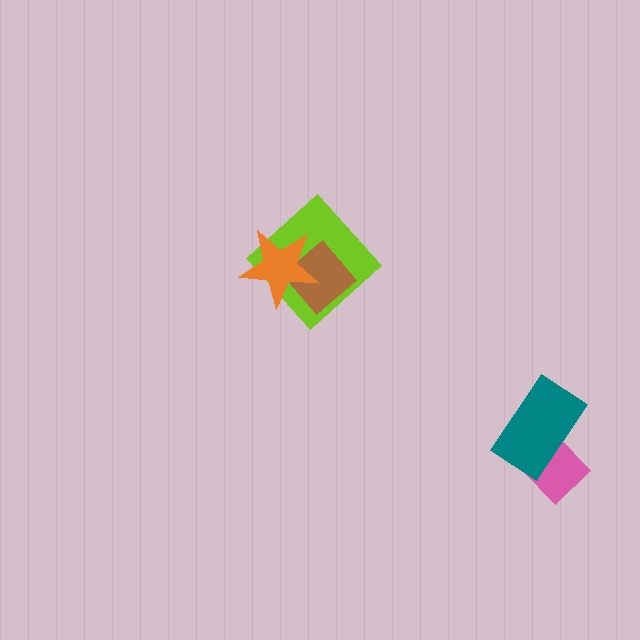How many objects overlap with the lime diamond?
2 objects overlap with the lime diamond.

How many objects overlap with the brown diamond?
2 objects overlap with the brown diamond.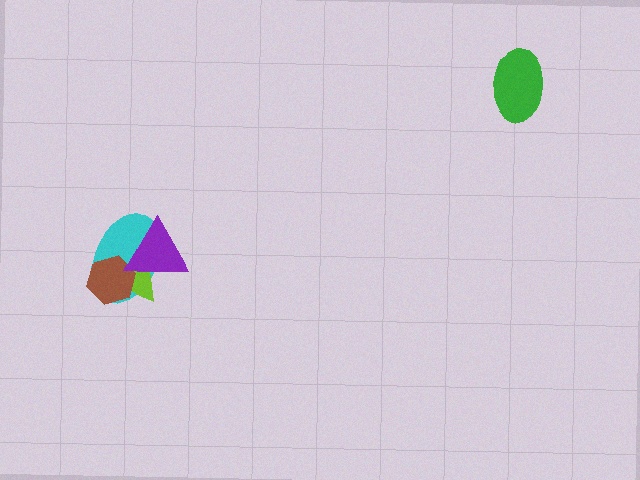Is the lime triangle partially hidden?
Yes, it is partially covered by another shape.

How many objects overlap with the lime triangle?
3 objects overlap with the lime triangle.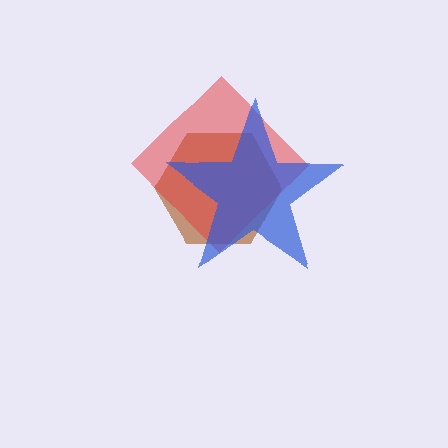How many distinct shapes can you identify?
There are 3 distinct shapes: a brown hexagon, a red diamond, a blue star.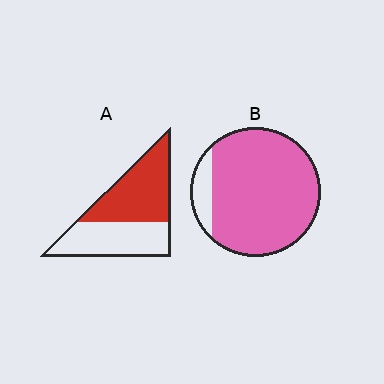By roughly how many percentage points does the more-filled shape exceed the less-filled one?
By roughly 35 percentage points (B over A).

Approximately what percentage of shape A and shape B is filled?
A is approximately 55% and B is approximately 90%.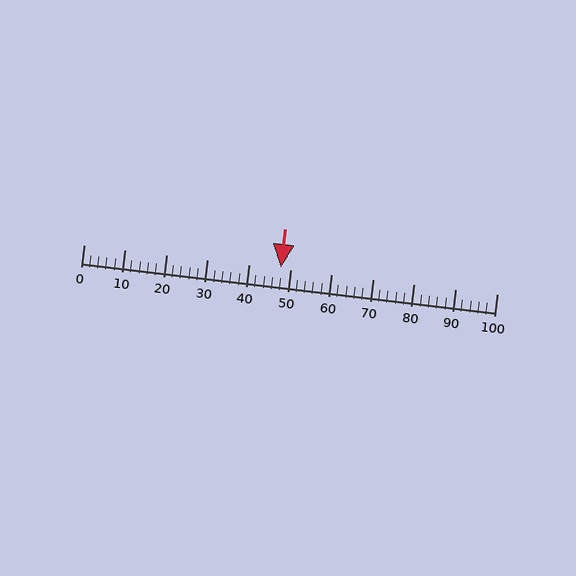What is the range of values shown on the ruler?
The ruler shows values from 0 to 100.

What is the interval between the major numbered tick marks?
The major tick marks are spaced 10 units apart.